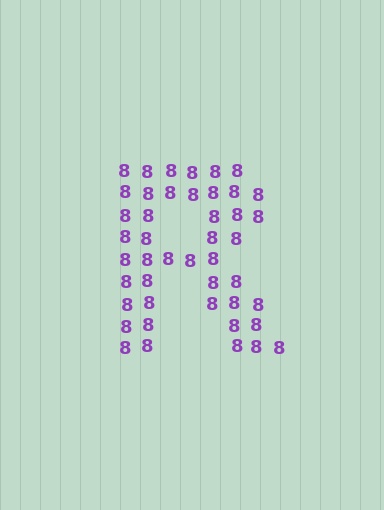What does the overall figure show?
The overall figure shows the letter R.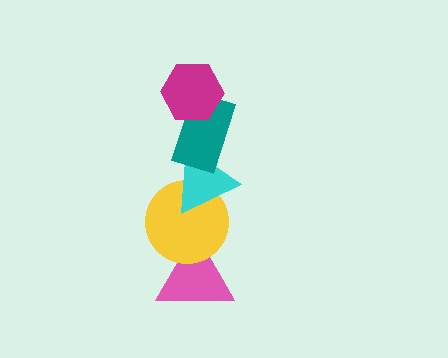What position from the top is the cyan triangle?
The cyan triangle is 3rd from the top.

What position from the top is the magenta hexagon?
The magenta hexagon is 1st from the top.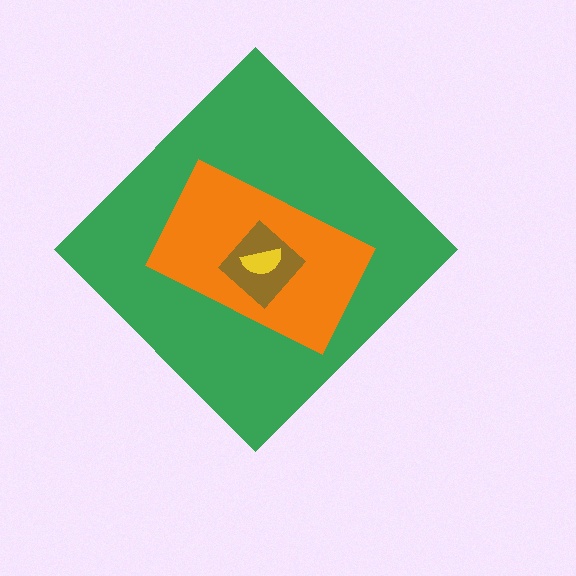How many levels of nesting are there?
4.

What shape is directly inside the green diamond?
The orange rectangle.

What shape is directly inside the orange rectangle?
The brown diamond.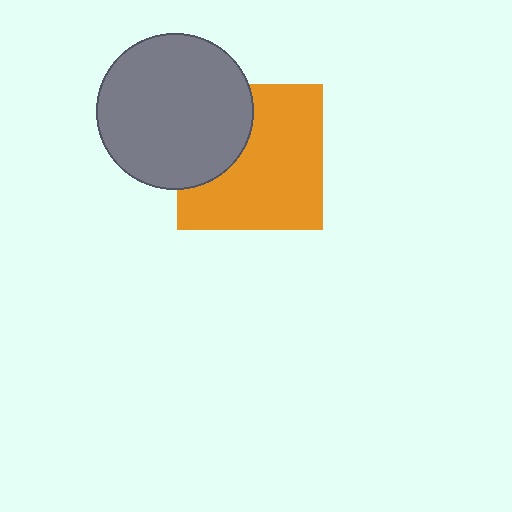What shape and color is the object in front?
The object in front is a gray circle.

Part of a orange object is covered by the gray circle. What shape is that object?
It is a square.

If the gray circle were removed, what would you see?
You would see the complete orange square.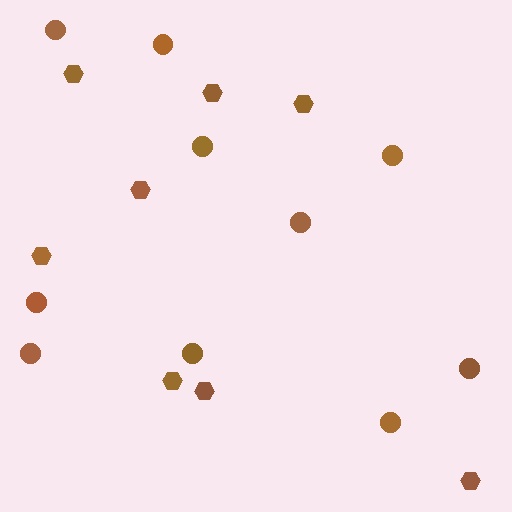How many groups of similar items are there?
There are 2 groups: one group of circles (10) and one group of hexagons (8).